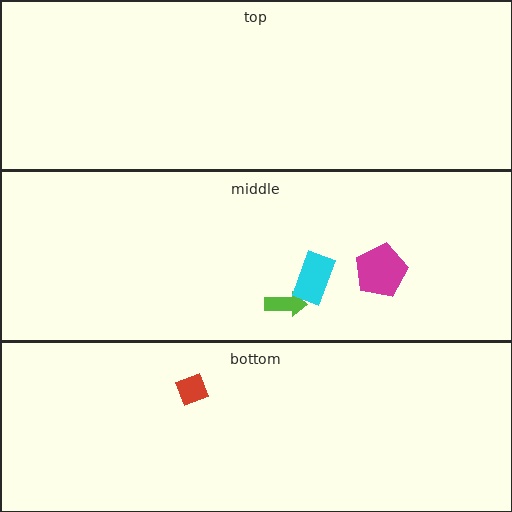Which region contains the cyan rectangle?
The middle region.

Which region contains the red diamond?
The bottom region.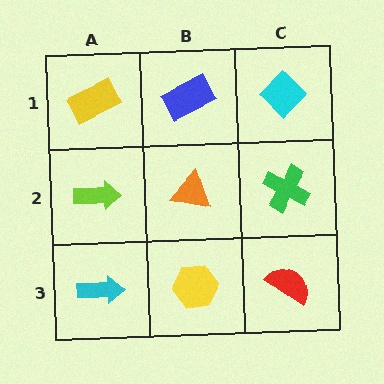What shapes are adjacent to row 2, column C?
A cyan diamond (row 1, column C), a red semicircle (row 3, column C), an orange triangle (row 2, column B).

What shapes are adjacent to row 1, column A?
A lime arrow (row 2, column A), a blue rectangle (row 1, column B).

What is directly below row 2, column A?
A cyan arrow.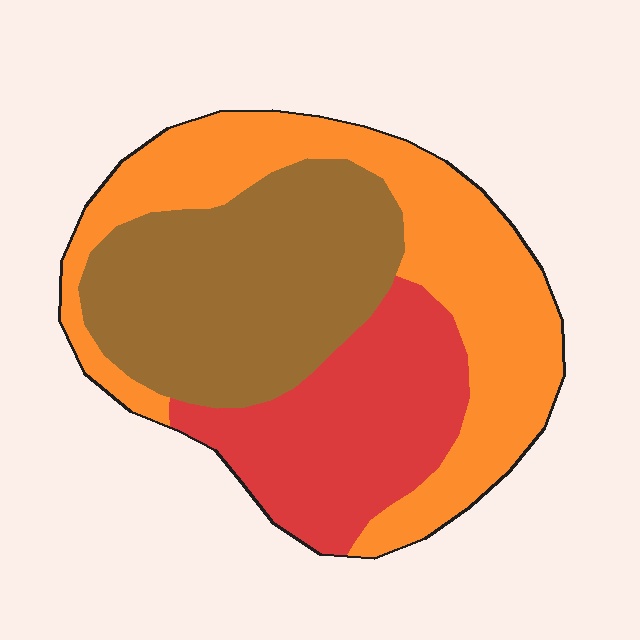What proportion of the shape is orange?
Orange covers roughly 40% of the shape.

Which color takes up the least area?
Red, at roughly 25%.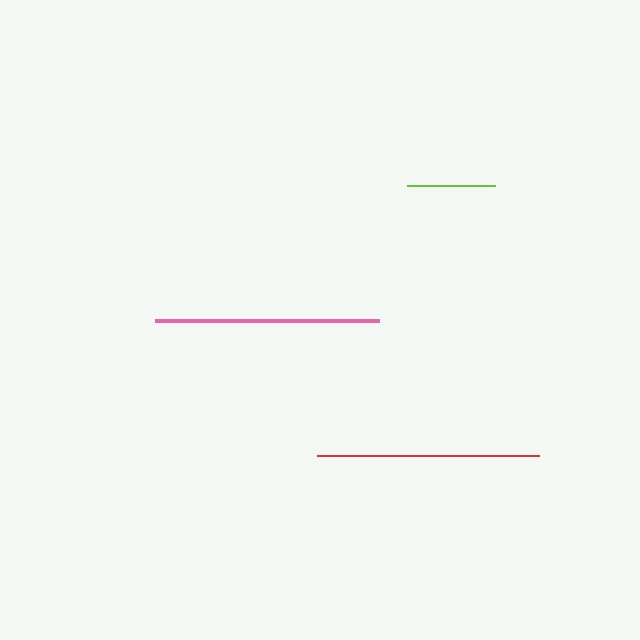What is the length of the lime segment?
The lime segment is approximately 88 pixels long.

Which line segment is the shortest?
The lime line is the shortest at approximately 88 pixels.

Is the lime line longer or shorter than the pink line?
The pink line is longer than the lime line.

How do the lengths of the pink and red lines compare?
The pink and red lines are approximately the same length.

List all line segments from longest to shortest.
From longest to shortest: pink, red, lime.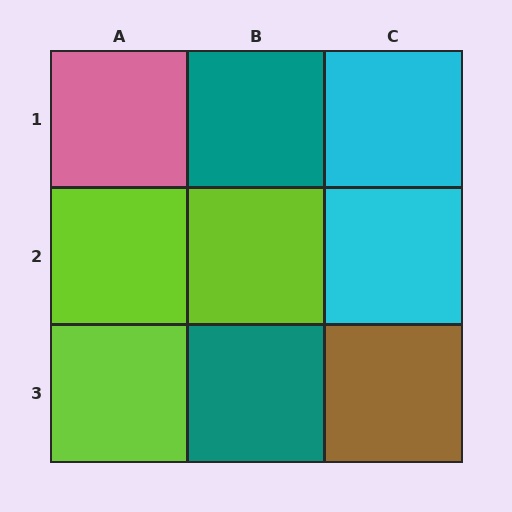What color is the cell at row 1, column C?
Cyan.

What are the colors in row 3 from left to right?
Lime, teal, brown.